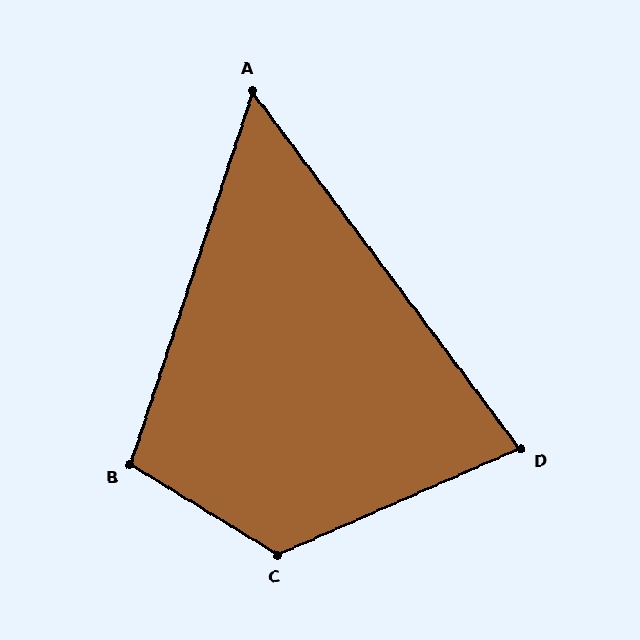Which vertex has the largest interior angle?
C, at approximately 125 degrees.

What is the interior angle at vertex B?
Approximately 103 degrees (obtuse).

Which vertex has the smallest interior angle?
A, at approximately 55 degrees.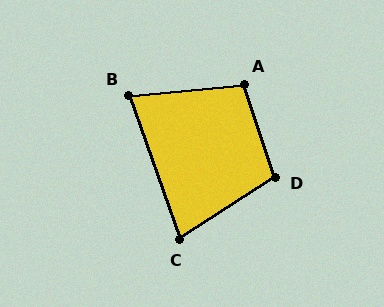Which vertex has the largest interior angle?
D, at approximately 105 degrees.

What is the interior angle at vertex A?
Approximately 103 degrees (obtuse).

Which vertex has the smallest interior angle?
B, at approximately 75 degrees.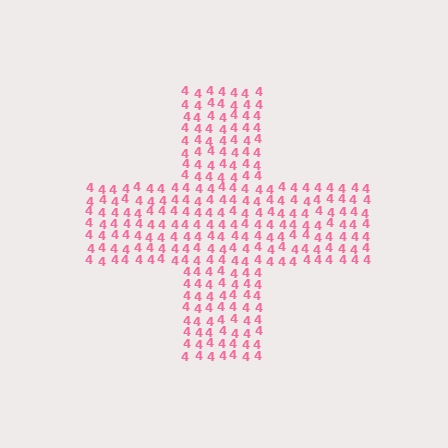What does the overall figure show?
The overall figure shows a cross.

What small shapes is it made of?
It is made of small digit 4's.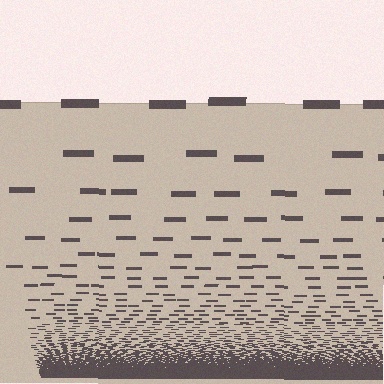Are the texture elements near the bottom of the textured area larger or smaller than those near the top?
Smaller. The gradient is inverted — elements near the bottom are smaller and denser.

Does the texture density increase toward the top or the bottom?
Density increases toward the bottom.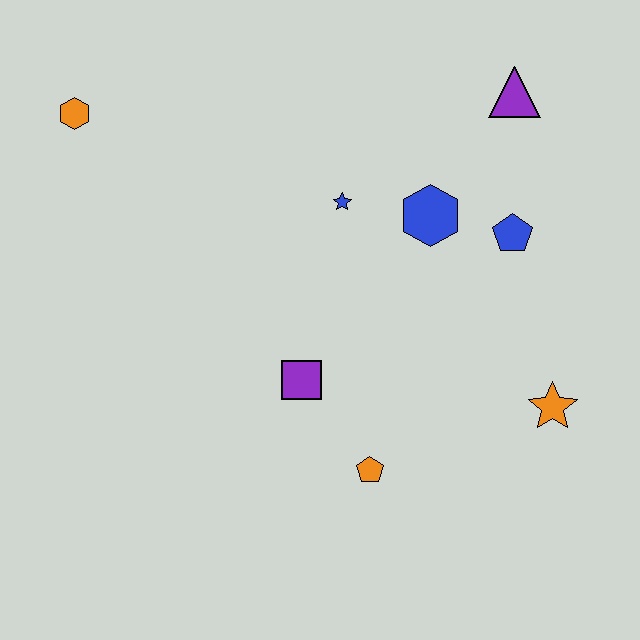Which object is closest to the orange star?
The blue pentagon is closest to the orange star.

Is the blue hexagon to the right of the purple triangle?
No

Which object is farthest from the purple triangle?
The orange hexagon is farthest from the purple triangle.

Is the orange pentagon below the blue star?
Yes